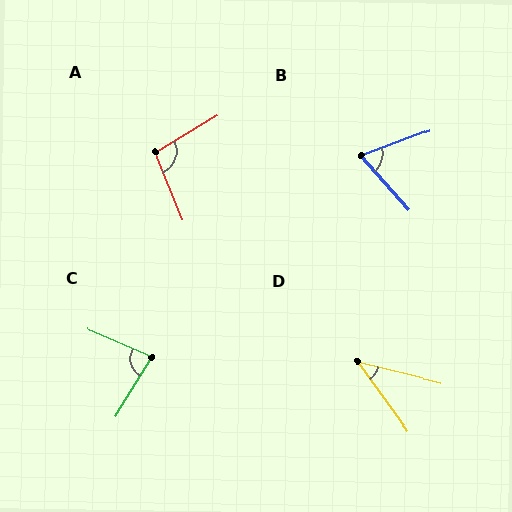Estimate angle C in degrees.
Approximately 81 degrees.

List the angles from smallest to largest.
D (40°), B (69°), C (81°), A (99°).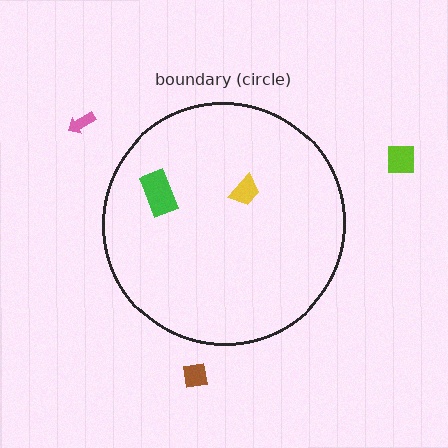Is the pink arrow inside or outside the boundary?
Outside.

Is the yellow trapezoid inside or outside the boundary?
Inside.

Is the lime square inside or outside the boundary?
Outside.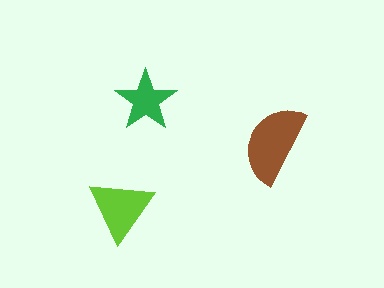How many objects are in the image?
There are 3 objects in the image.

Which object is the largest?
The brown semicircle.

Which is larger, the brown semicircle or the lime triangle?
The brown semicircle.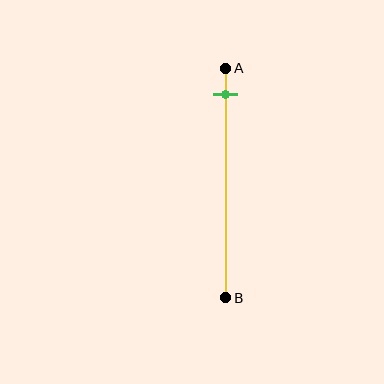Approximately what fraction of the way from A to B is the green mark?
The green mark is approximately 10% of the way from A to B.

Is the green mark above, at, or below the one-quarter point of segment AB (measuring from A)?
The green mark is above the one-quarter point of segment AB.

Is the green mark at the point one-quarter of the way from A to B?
No, the mark is at about 10% from A, not at the 25% one-quarter point.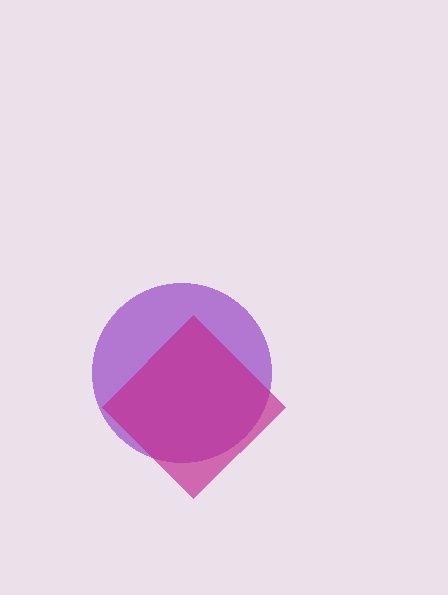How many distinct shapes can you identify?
There are 2 distinct shapes: a purple circle, a magenta diamond.